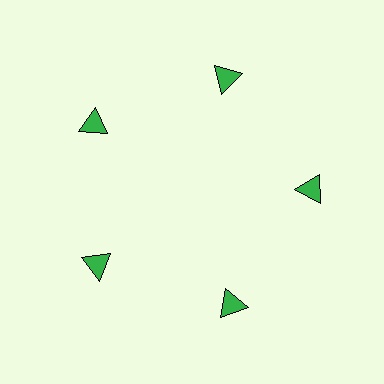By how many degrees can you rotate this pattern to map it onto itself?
The pattern maps onto itself every 72 degrees of rotation.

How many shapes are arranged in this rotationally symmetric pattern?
There are 5 shapes, arranged in 5 groups of 1.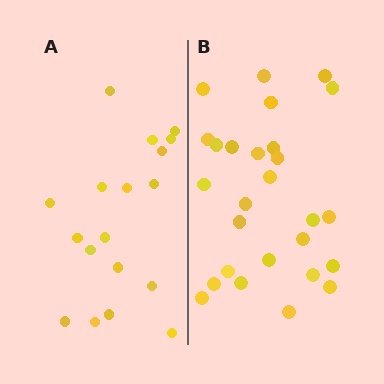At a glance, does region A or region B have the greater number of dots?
Region B (the right region) has more dots.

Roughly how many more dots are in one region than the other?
Region B has roughly 8 or so more dots than region A.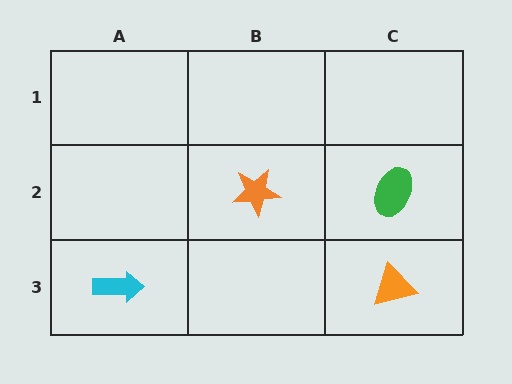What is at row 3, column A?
A cyan arrow.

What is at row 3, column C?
An orange triangle.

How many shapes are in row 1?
0 shapes.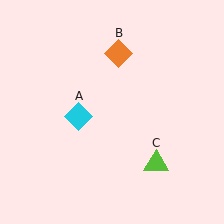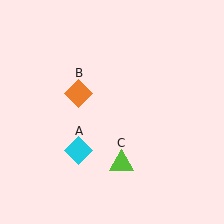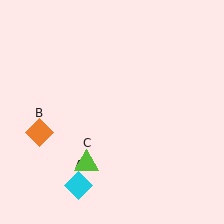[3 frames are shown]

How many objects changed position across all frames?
3 objects changed position: cyan diamond (object A), orange diamond (object B), lime triangle (object C).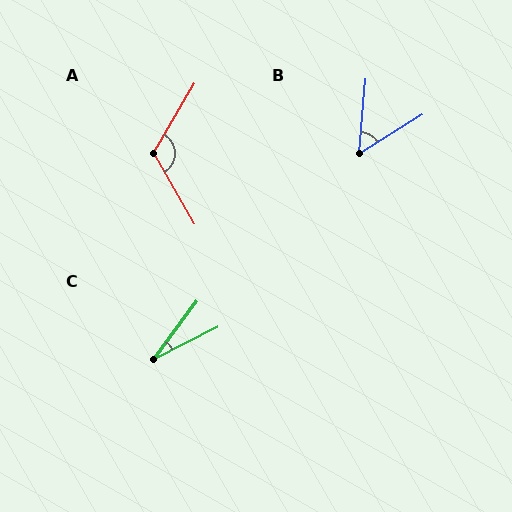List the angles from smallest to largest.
C (27°), B (53°), A (120°).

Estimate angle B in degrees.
Approximately 53 degrees.